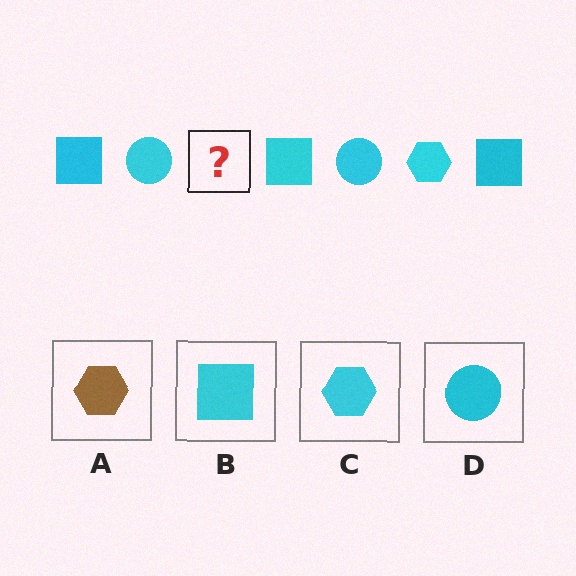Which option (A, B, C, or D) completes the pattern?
C.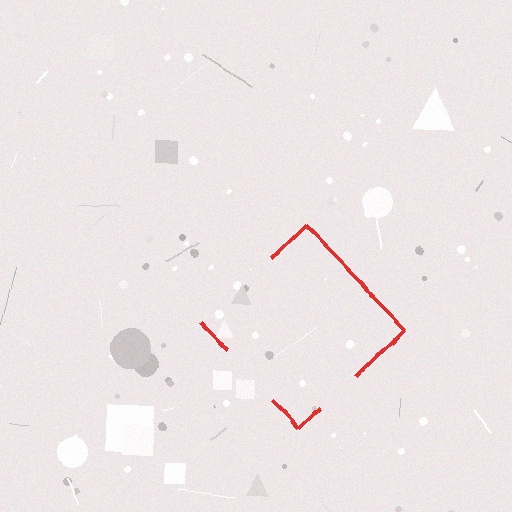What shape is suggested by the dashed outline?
The dashed outline suggests a diamond.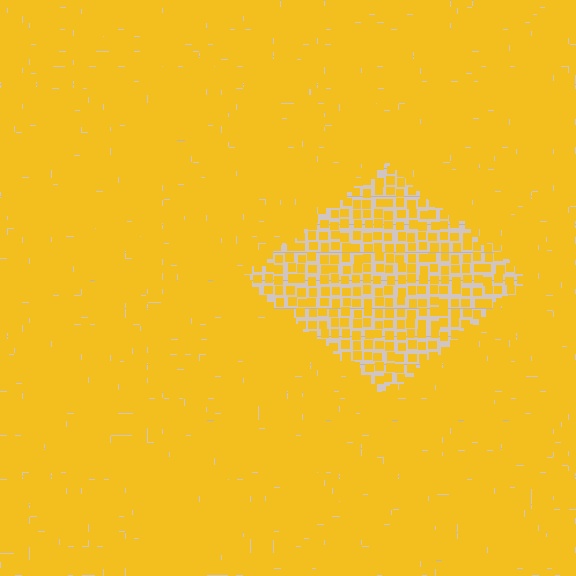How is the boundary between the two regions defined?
The boundary is defined by a change in element density (approximately 2.2x ratio). All elements are the same color, size, and shape.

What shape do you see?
I see a diamond.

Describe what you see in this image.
The image contains small yellow elements arranged at two different densities. A diamond-shaped region is visible where the elements are less densely packed than the surrounding area.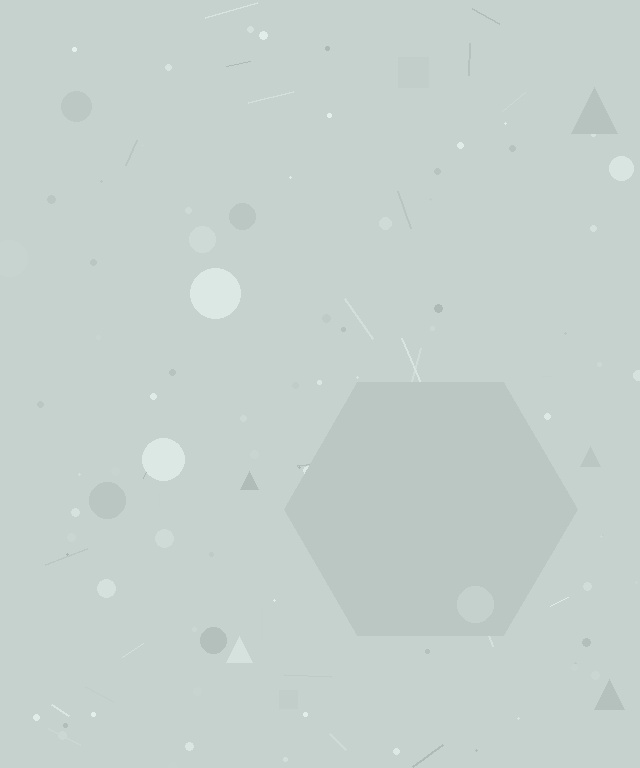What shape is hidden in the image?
A hexagon is hidden in the image.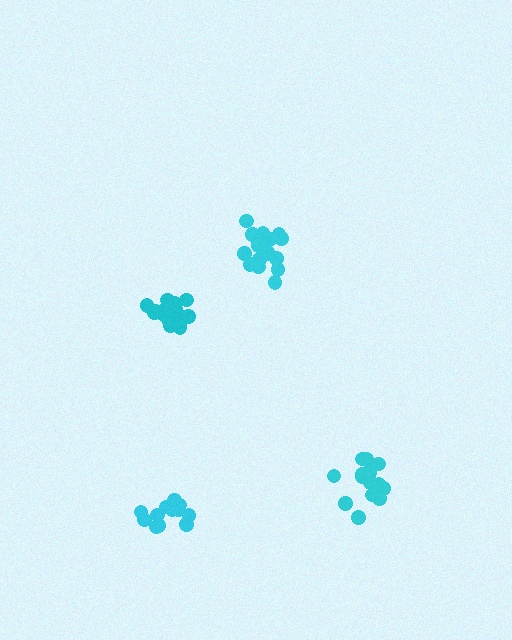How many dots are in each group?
Group 1: 17 dots, Group 2: 15 dots, Group 3: 15 dots, Group 4: 12 dots (59 total).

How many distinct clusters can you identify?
There are 4 distinct clusters.